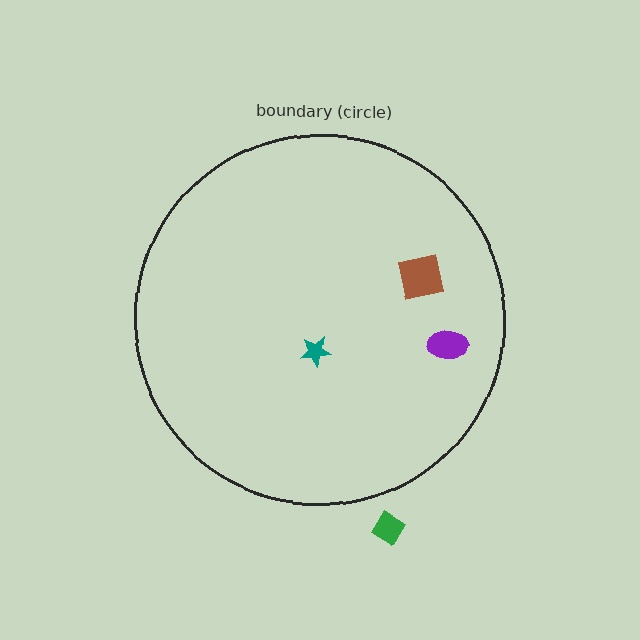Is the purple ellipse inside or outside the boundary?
Inside.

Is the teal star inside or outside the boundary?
Inside.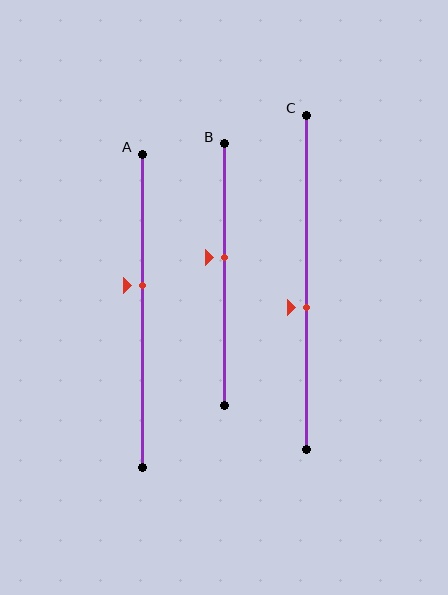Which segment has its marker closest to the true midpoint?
Segment B has its marker closest to the true midpoint.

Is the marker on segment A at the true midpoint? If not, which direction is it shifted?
No, the marker on segment A is shifted upward by about 8% of the segment length.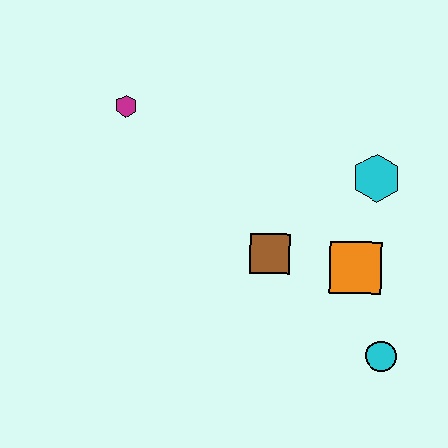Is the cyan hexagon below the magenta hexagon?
Yes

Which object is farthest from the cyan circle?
The magenta hexagon is farthest from the cyan circle.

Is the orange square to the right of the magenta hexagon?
Yes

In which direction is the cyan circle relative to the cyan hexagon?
The cyan circle is below the cyan hexagon.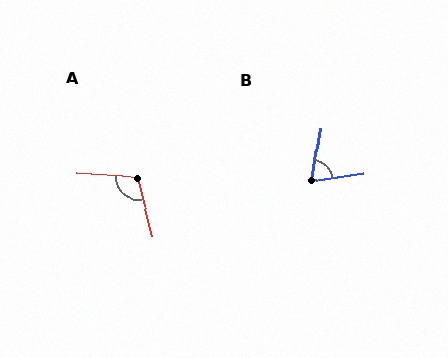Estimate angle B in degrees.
Approximately 73 degrees.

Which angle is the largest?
A, at approximately 108 degrees.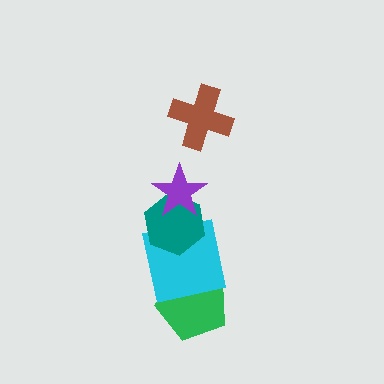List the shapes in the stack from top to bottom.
From top to bottom: the brown cross, the purple star, the teal hexagon, the cyan square, the green pentagon.